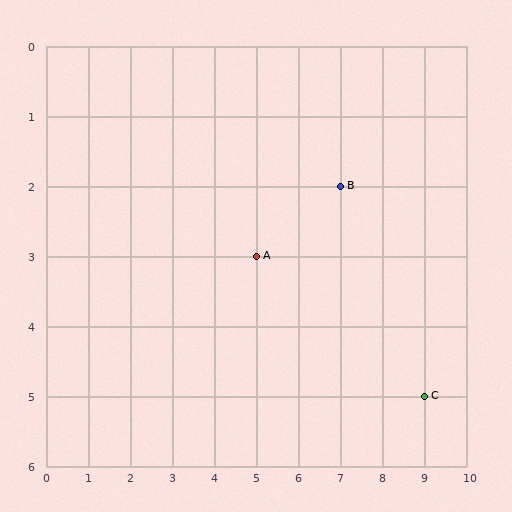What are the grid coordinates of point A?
Point A is at grid coordinates (5, 3).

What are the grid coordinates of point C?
Point C is at grid coordinates (9, 5).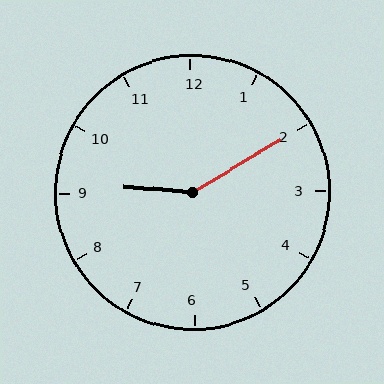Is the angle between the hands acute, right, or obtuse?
It is obtuse.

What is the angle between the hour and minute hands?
Approximately 145 degrees.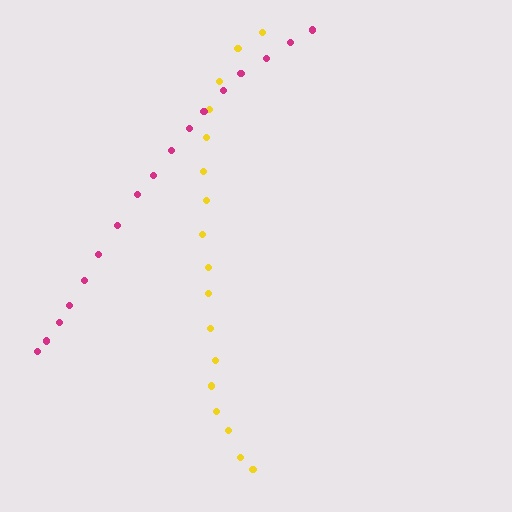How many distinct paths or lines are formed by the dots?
There are 2 distinct paths.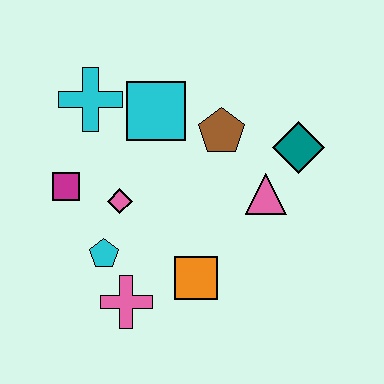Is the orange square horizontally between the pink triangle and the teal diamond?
No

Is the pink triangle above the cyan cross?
No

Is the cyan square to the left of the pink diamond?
No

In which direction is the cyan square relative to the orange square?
The cyan square is above the orange square.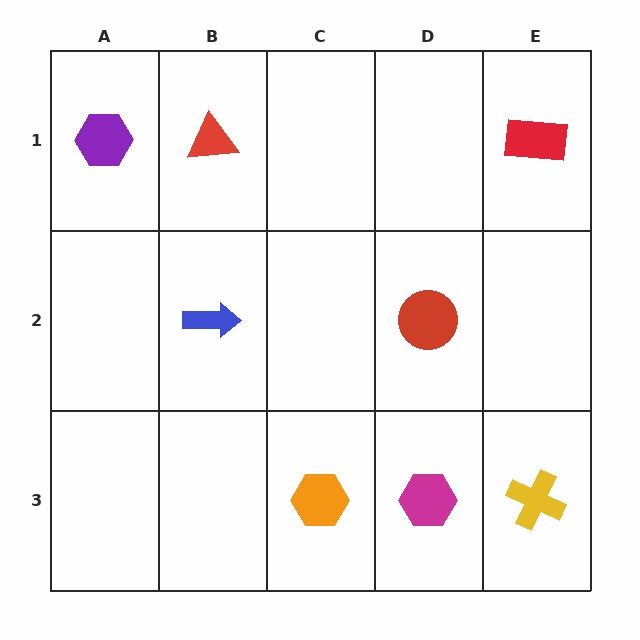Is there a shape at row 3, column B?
No, that cell is empty.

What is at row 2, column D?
A red circle.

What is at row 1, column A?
A purple hexagon.